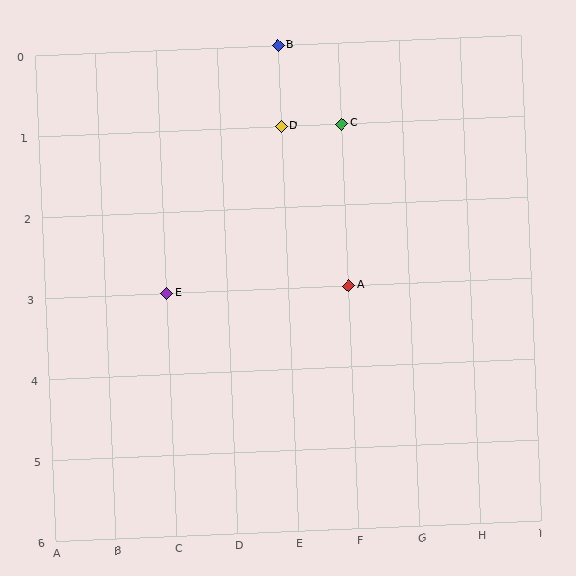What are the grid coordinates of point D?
Point D is at grid coordinates (E, 1).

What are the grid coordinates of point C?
Point C is at grid coordinates (F, 1).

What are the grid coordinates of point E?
Point E is at grid coordinates (C, 3).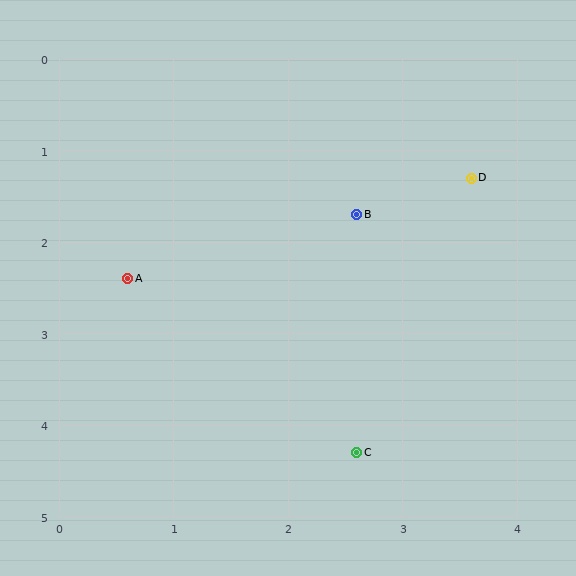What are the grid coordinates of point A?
Point A is at approximately (0.6, 2.4).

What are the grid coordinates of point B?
Point B is at approximately (2.6, 1.7).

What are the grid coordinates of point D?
Point D is at approximately (3.6, 1.3).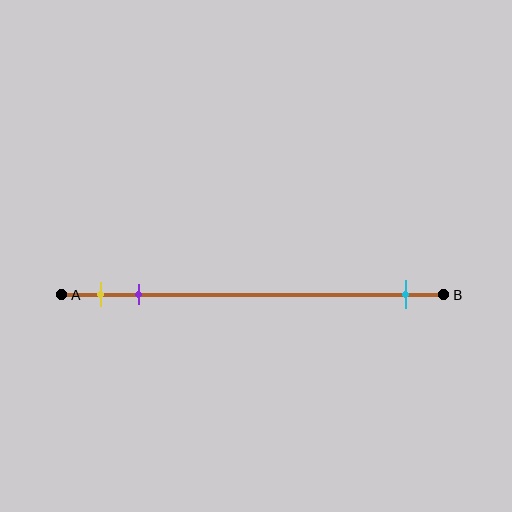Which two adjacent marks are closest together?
The yellow and purple marks are the closest adjacent pair.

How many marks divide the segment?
There are 3 marks dividing the segment.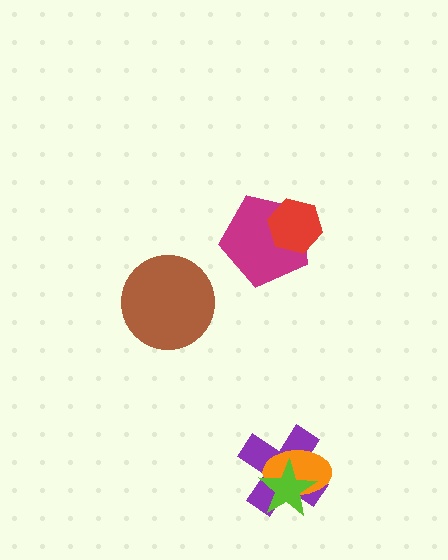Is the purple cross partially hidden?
Yes, it is partially covered by another shape.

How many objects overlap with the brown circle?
0 objects overlap with the brown circle.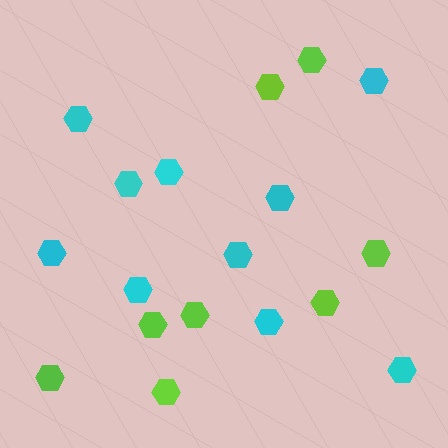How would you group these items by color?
There are 2 groups: one group of lime hexagons (8) and one group of cyan hexagons (10).